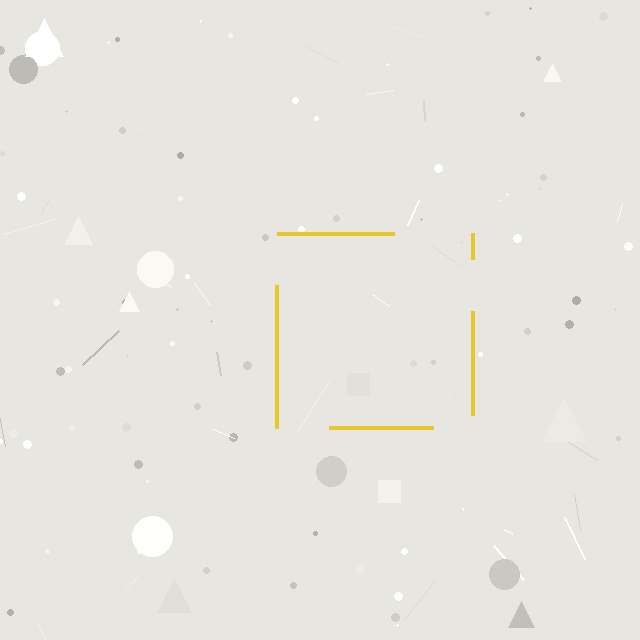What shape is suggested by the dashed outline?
The dashed outline suggests a square.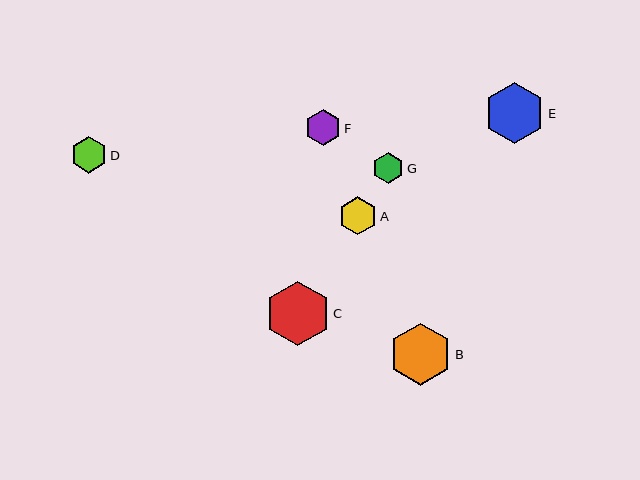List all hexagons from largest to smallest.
From largest to smallest: C, B, E, A, D, F, G.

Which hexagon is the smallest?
Hexagon G is the smallest with a size of approximately 31 pixels.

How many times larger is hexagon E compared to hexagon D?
Hexagon E is approximately 1.7 times the size of hexagon D.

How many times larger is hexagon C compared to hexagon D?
Hexagon C is approximately 1.8 times the size of hexagon D.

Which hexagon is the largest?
Hexagon C is the largest with a size of approximately 65 pixels.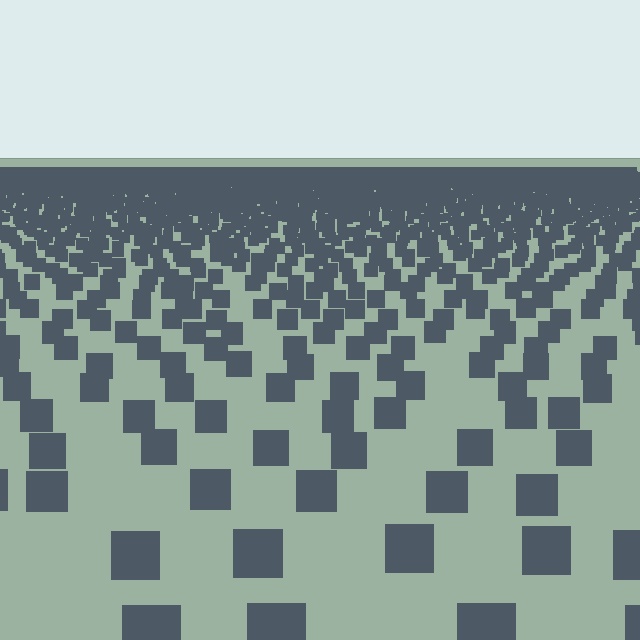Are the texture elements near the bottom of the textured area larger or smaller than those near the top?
Larger. Near the bottom, elements are closer to the viewer and appear at a bigger on-screen size.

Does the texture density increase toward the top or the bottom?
Density increases toward the top.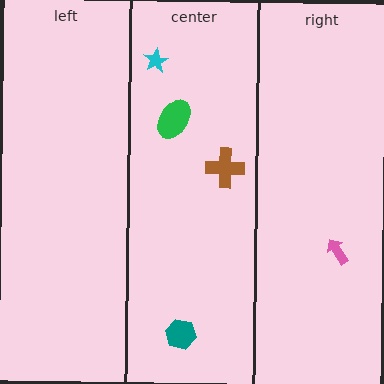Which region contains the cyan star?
The center region.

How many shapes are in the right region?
1.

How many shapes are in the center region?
4.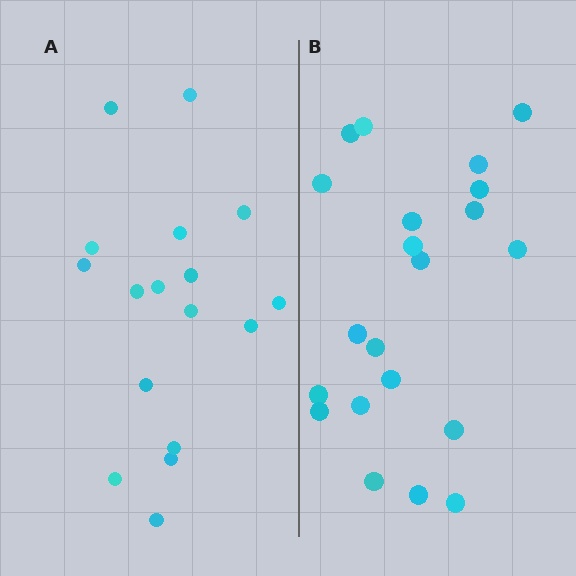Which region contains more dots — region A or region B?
Region B (the right region) has more dots.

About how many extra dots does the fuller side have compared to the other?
Region B has about 4 more dots than region A.